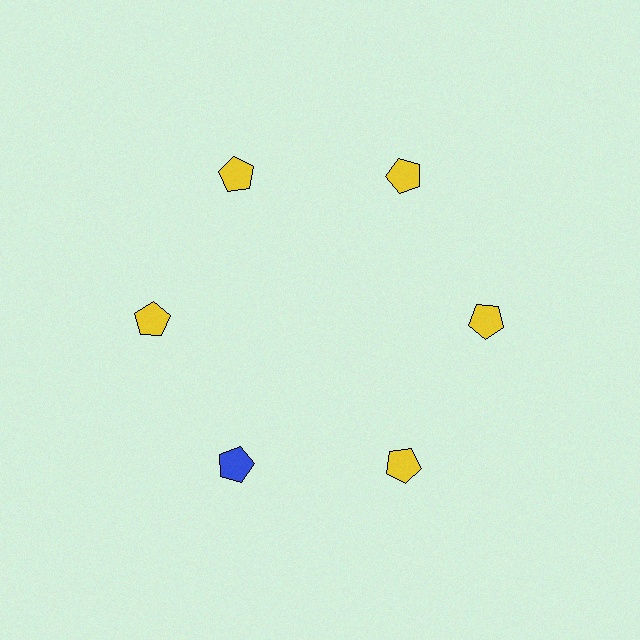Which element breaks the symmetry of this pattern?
The blue pentagon at roughly the 7 o'clock position breaks the symmetry. All other shapes are yellow pentagons.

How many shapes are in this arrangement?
There are 6 shapes arranged in a ring pattern.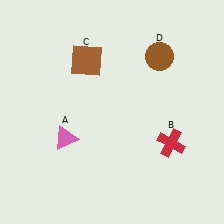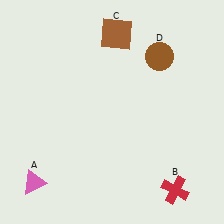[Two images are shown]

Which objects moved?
The objects that moved are: the pink triangle (A), the red cross (B), the brown square (C).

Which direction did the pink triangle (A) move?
The pink triangle (A) moved down.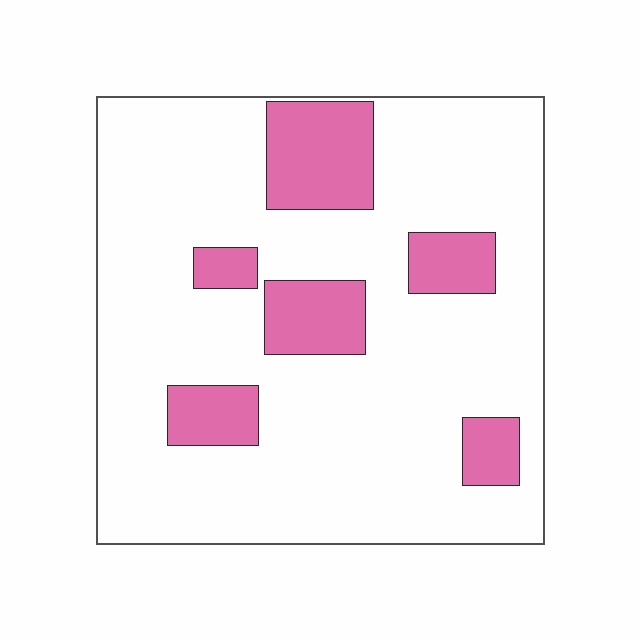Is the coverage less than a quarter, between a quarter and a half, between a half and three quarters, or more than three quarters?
Less than a quarter.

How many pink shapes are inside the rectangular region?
6.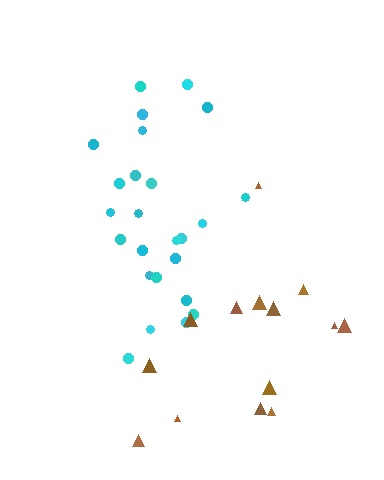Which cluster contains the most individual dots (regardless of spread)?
Cyan (25).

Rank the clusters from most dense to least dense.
cyan, brown.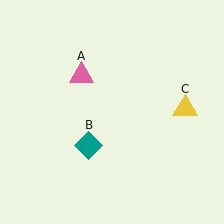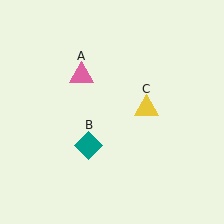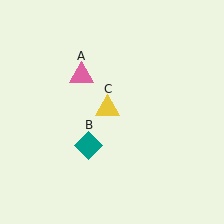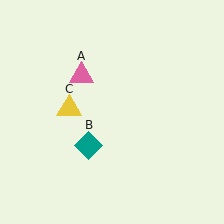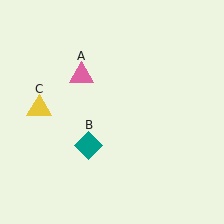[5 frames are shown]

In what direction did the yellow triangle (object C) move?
The yellow triangle (object C) moved left.